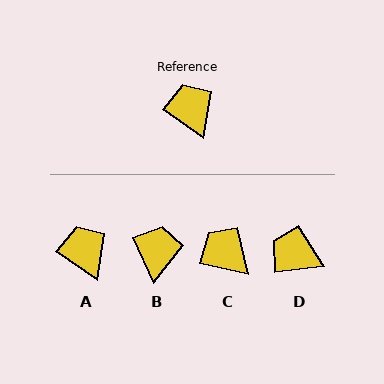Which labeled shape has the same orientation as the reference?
A.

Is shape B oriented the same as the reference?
No, it is off by about 30 degrees.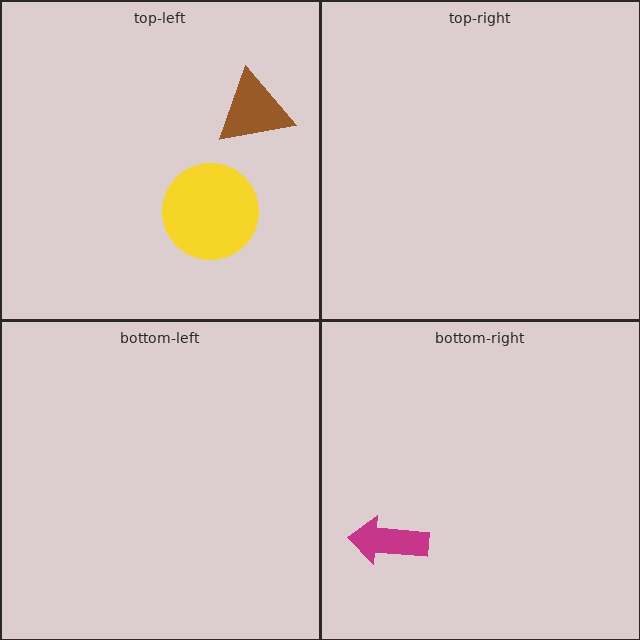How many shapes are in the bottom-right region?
1.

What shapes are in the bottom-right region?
The magenta arrow.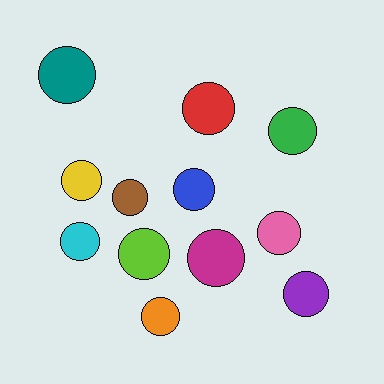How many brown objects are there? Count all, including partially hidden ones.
There is 1 brown object.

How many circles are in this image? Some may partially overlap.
There are 12 circles.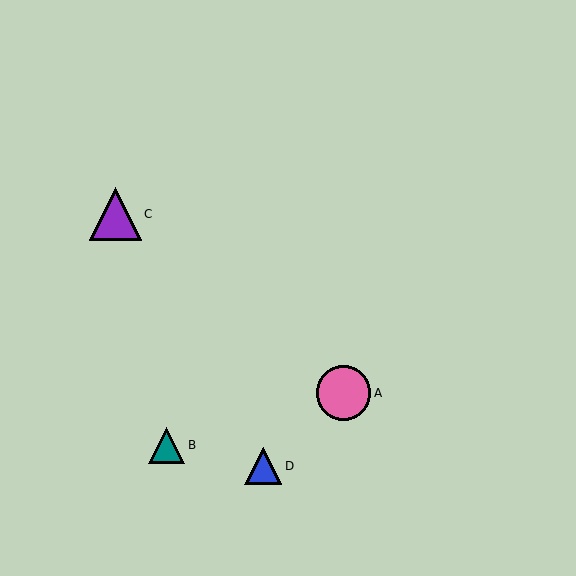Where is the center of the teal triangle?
The center of the teal triangle is at (166, 445).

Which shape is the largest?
The pink circle (labeled A) is the largest.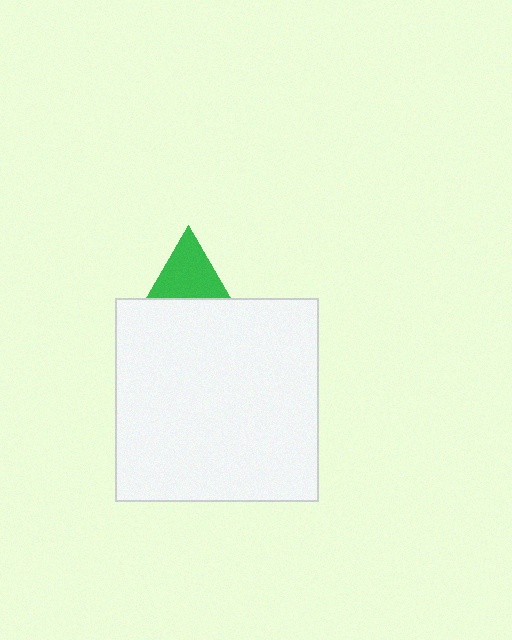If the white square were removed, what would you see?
You would see the complete green triangle.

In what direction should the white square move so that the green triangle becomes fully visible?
The white square should move down. That is the shortest direction to clear the overlap and leave the green triangle fully visible.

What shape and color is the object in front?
The object in front is a white square.